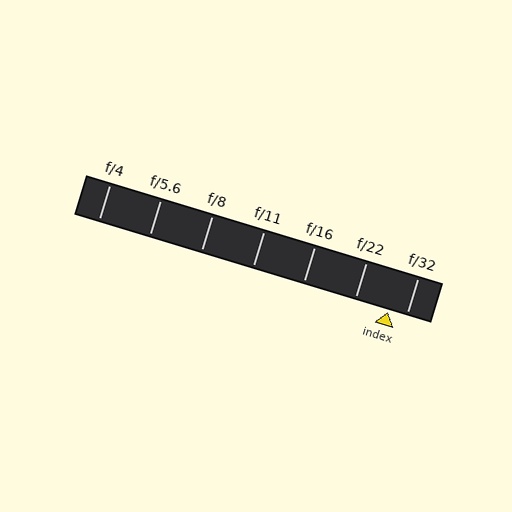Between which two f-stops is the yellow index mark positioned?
The index mark is between f/22 and f/32.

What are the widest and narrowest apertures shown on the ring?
The widest aperture shown is f/4 and the narrowest is f/32.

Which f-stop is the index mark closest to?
The index mark is closest to f/32.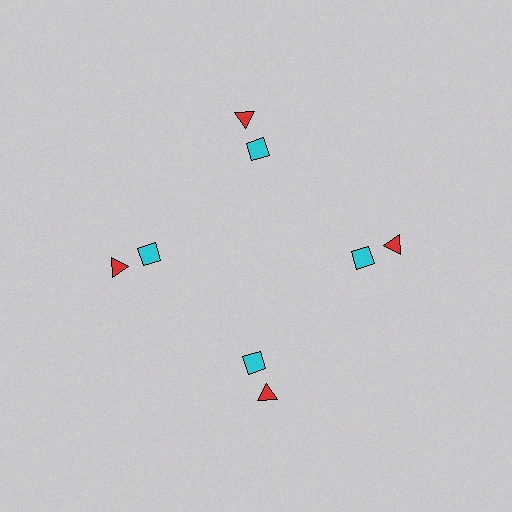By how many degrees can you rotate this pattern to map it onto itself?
The pattern maps onto itself every 90 degrees of rotation.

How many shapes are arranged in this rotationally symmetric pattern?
There are 8 shapes, arranged in 4 groups of 2.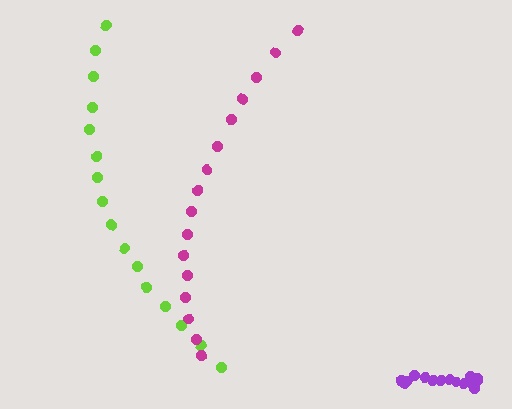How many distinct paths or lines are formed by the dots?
There are 3 distinct paths.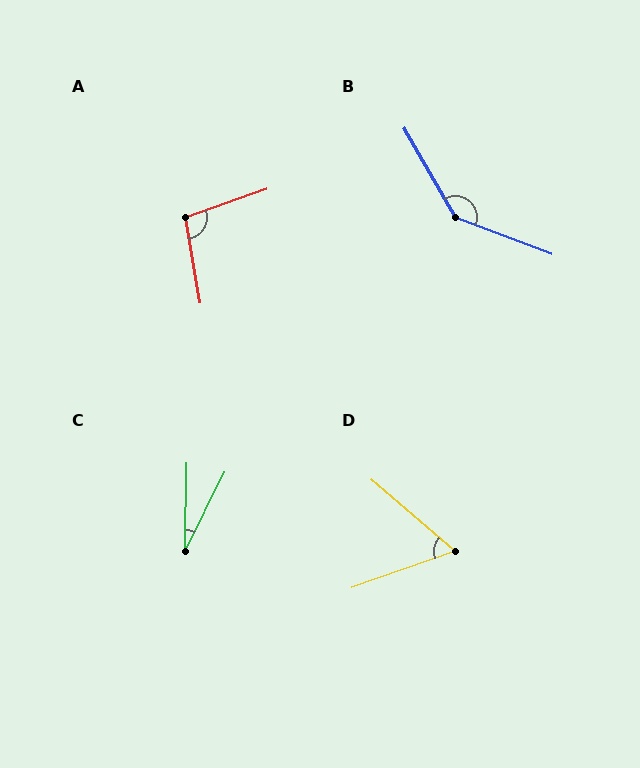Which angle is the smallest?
C, at approximately 26 degrees.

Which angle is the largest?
B, at approximately 141 degrees.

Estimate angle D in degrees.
Approximately 60 degrees.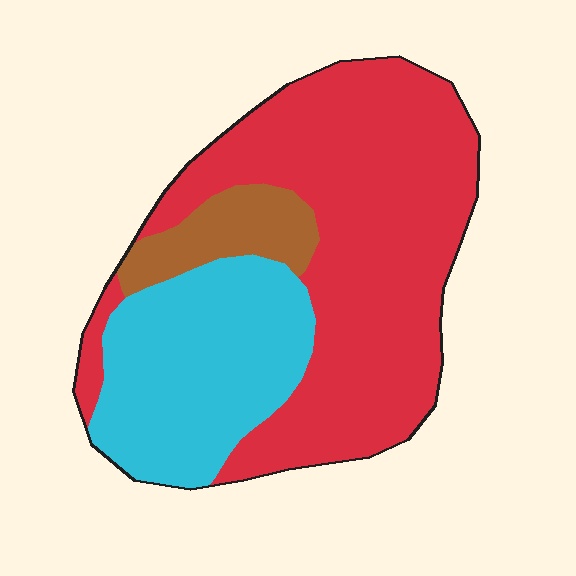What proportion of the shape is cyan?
Cyan takes up about one third (1/3) of the shape.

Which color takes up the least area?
Brown, at roughly 10%.